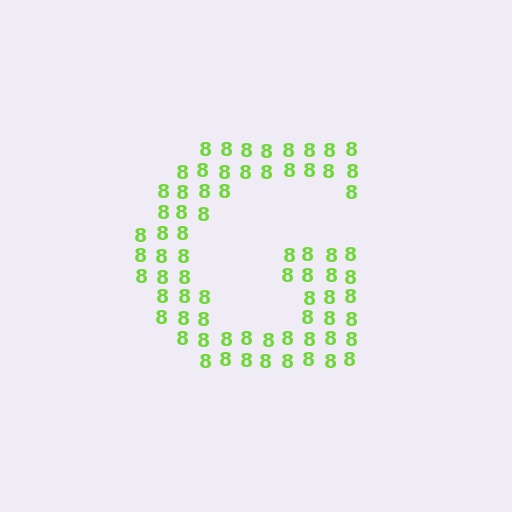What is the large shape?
The large shape is the letter G.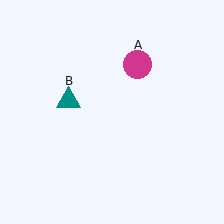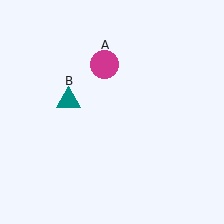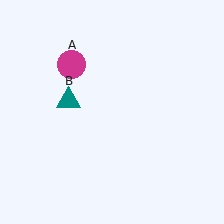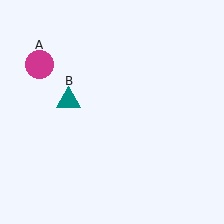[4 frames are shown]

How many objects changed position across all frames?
1 object changed position: magenta circle (object A).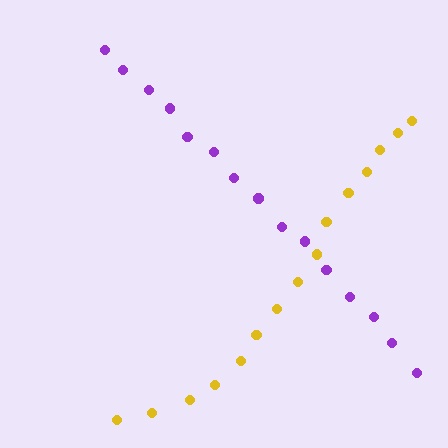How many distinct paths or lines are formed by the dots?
There are 2 distinct paths.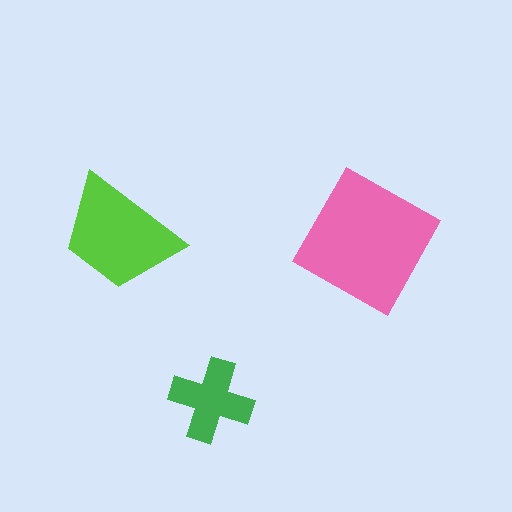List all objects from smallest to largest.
The green cross, the lime trapezoid, the pink square.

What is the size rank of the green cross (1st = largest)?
3rd.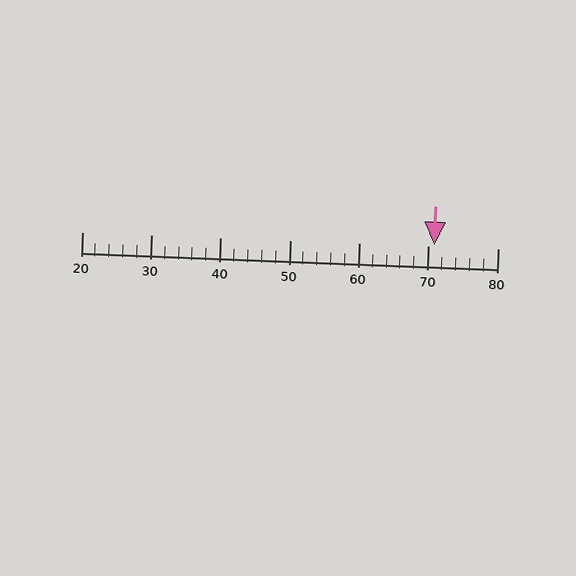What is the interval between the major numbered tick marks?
The major tick marks are spaced 10 units apart.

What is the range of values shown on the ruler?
The ruler shows values from 20 to 80.